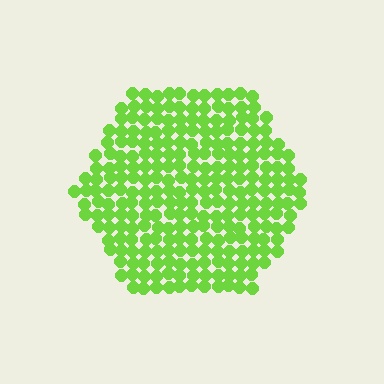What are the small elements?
The small elements are circles.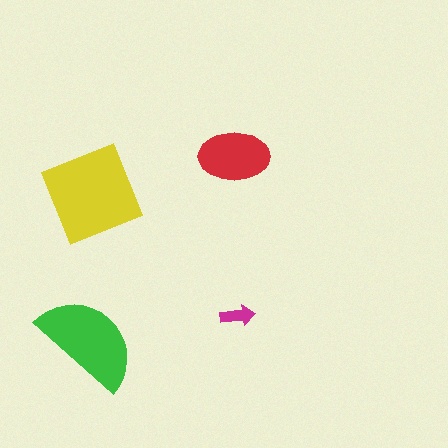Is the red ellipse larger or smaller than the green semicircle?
Smaller.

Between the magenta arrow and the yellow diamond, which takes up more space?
The yellow diamond.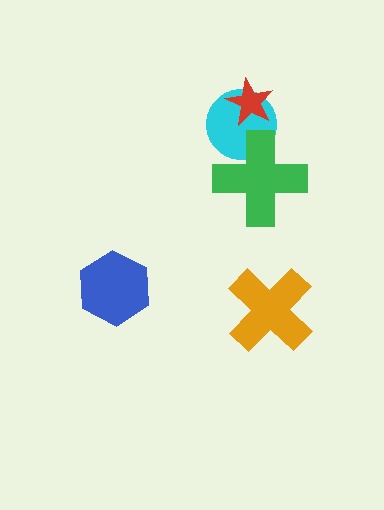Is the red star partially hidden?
No, no other shape covers it.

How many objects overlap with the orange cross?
0 objects overlap with the orange cross.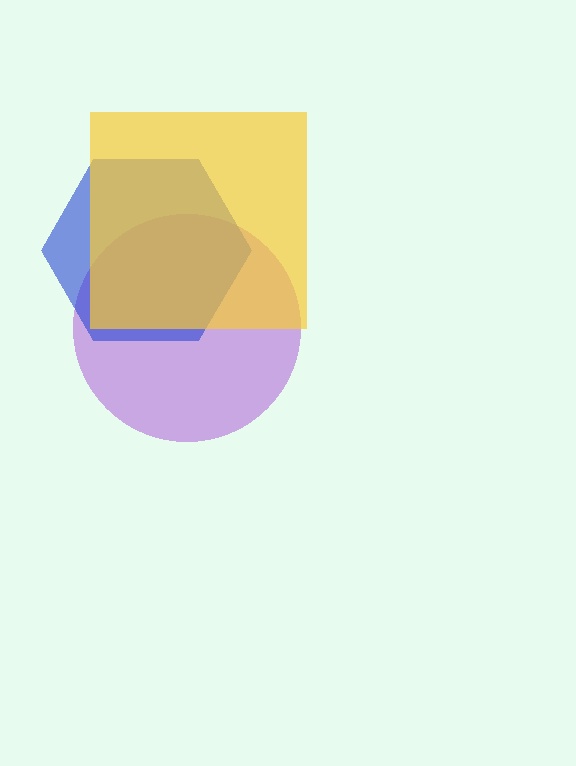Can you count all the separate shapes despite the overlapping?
Yes, there are 3 separate shapes.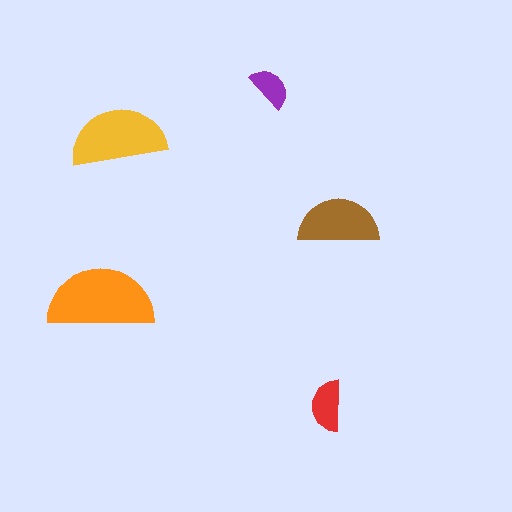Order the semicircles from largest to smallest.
the orange one, the yellow one, the brown one, the red one, the purple one.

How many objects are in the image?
There are 5 objects in the image.